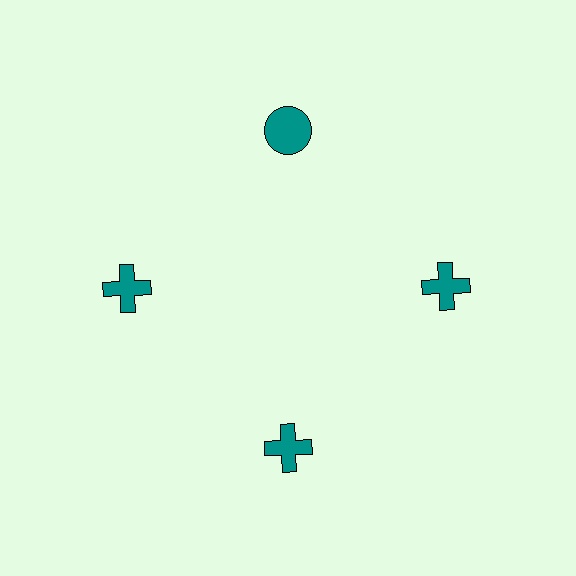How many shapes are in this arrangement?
There are 4 shapes arranged in a ring pattern.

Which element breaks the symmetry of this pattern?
The teal circle at roughly the 12 o'clock position breaks the symmetry. All other shapes are teal crosses.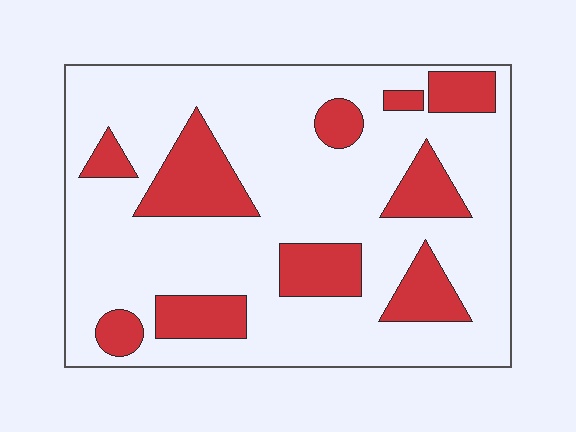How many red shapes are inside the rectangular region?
10.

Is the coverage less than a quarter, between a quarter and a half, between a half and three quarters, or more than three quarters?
Less than a quarter.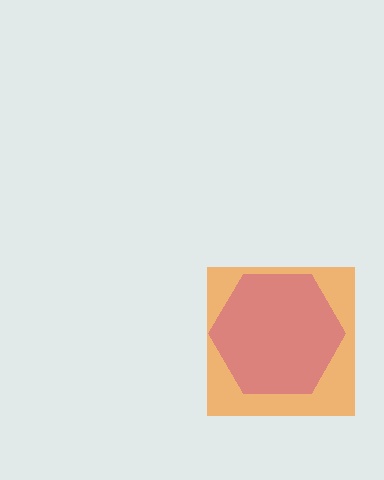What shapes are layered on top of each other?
The layered shapes are: an orange square, a magenta hexagon.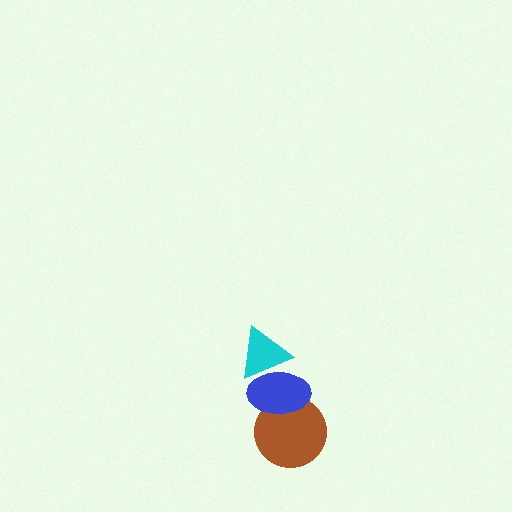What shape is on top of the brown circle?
The blue ellipse is on top of the brown circle.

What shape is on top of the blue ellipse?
The cyan triangle is on top of the blue ellipse.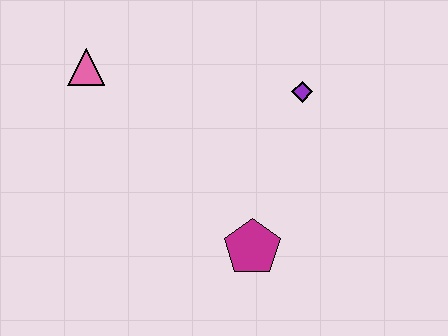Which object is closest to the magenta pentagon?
The purple diamond is closest to the magenta pentagon.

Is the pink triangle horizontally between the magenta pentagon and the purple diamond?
No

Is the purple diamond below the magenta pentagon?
No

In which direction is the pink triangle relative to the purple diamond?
The pink triangle is to the left of the purple diamond.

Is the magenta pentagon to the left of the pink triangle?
No